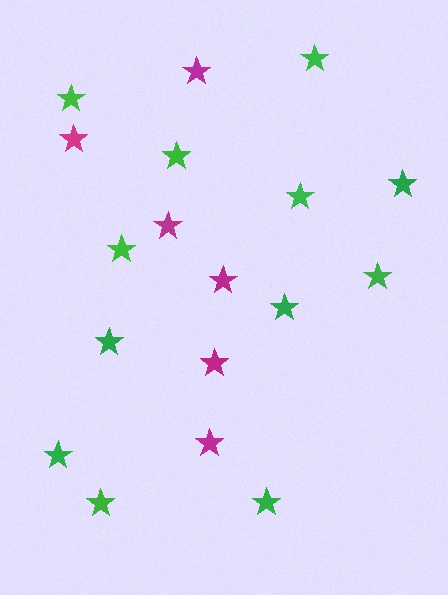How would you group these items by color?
There are 2 groups: one group of green stars (12) and one group of magenta stars (6).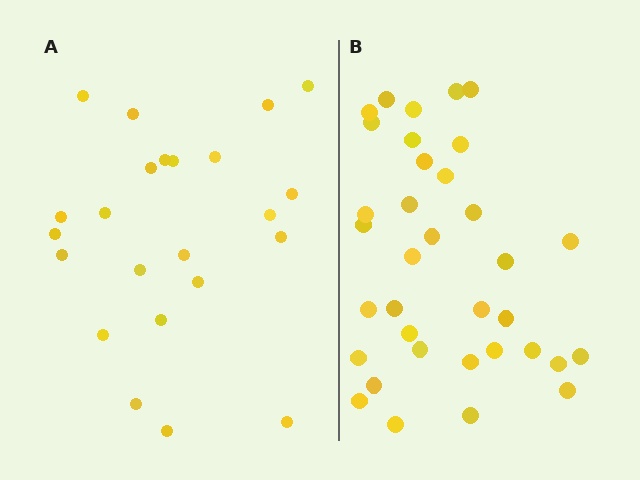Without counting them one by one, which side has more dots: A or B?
Region B (the right region) has more dots.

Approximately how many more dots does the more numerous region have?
Region B has roughly 12 or so more dots than region A.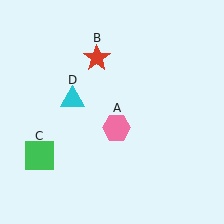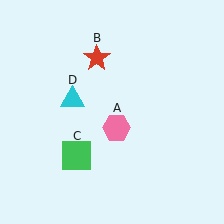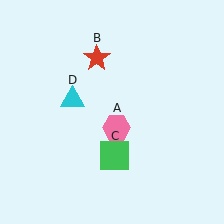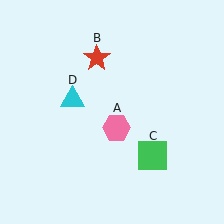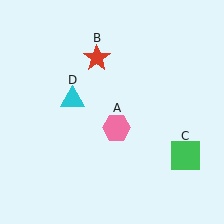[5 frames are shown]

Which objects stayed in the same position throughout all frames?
Pink hexagon (object A) and red star (object B) and cyan triangle (object D) remained stationary.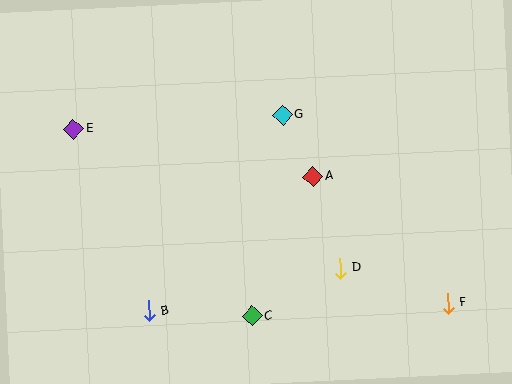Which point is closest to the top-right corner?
Point G is closest to the top-right corner.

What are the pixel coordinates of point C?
Point C is at (252, 316).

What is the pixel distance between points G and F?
The distance between G and F is 250 pixels.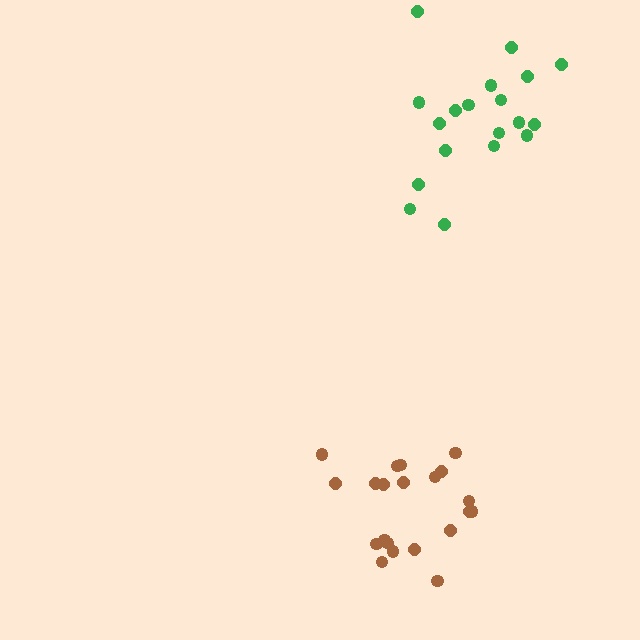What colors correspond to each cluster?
The clusters are colored: brown, green.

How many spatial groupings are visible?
There are 2 spatial groupings.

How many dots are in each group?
Group 1: 21 dots, Group 2: 19 dots (40 total).